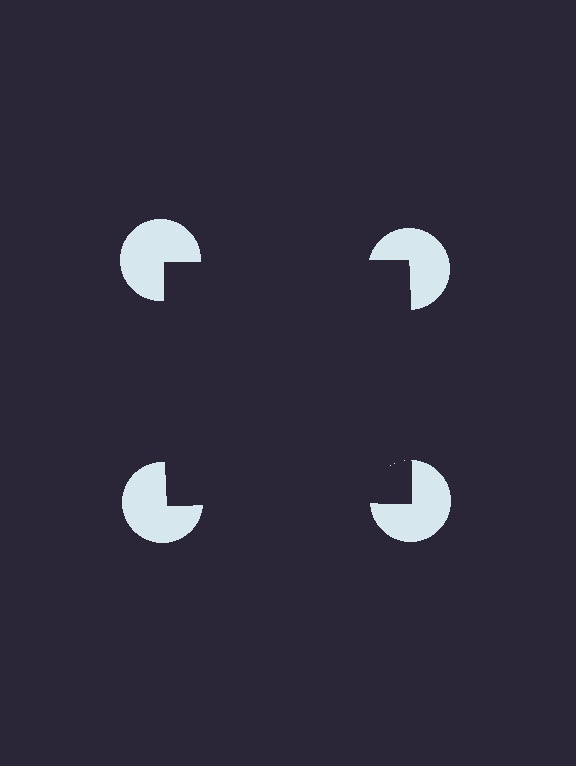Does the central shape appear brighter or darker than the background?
It typically appears slightly darker than the background, even though no actual brightness change is drawn.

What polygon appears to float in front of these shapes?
An illusory square — its edges are inferred from the aligned wedge cuts in the pac-man discs, not physically drawn.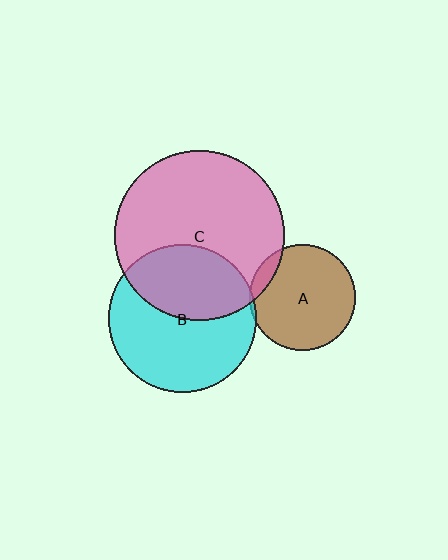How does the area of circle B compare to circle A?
Approximately 2.0 times.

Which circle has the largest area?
Circle C (pink).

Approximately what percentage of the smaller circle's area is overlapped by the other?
Approximately 5%.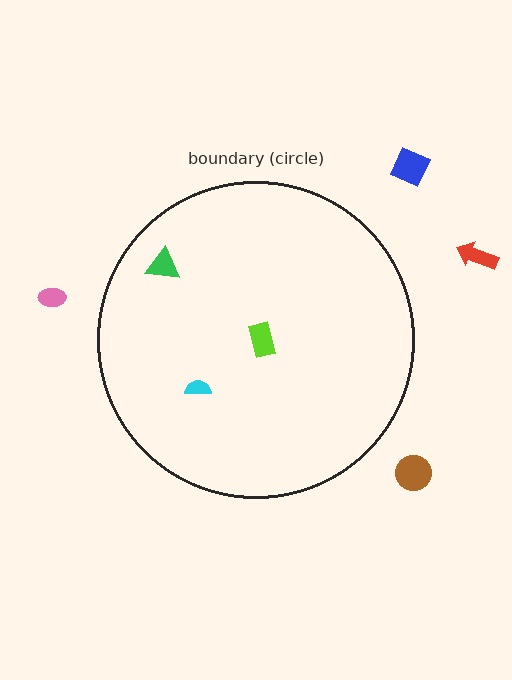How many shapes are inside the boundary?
3 inside, 4 outside.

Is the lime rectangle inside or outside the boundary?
Inside.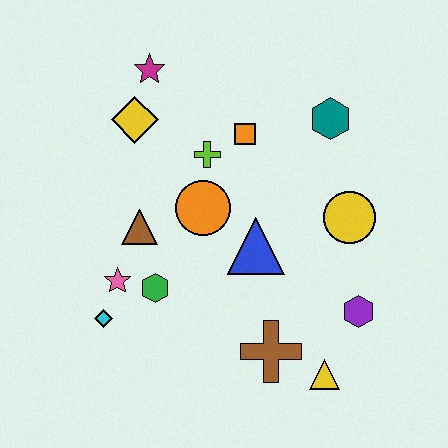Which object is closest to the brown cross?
The yellow triangle is closest to the brown cross.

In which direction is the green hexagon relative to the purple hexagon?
The green hexagon is to the left of the purple hexagon.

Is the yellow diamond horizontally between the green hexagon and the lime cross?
No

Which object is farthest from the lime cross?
The yellow triangle is farthest from the lime cross.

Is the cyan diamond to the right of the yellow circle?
No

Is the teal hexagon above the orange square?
Yes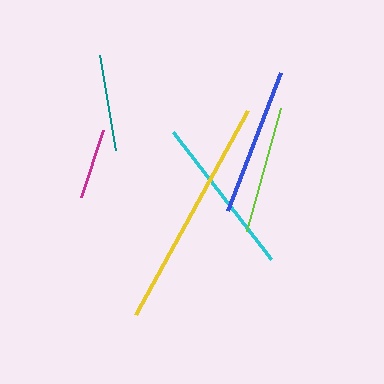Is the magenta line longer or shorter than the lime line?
The lime line is longer than the magenta line.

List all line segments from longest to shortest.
From longest to shortest: yellow, cyan, blue, lime, teal, magenta.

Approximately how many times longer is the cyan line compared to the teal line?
The cyan line is approximately 1.7 times the length of the teal line.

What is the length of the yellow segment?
The yellow segment is approximately 233 pixels long.